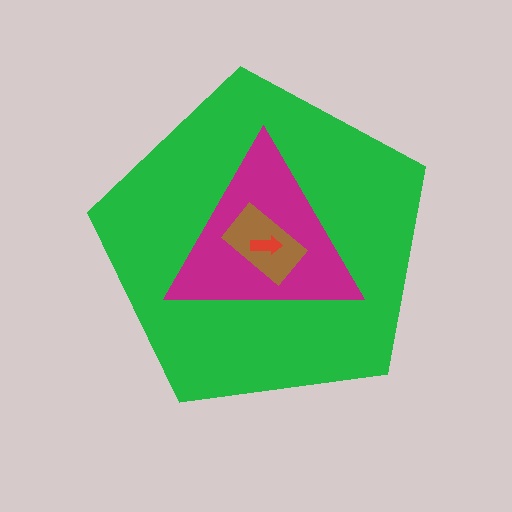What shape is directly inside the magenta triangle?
The brown rectangle.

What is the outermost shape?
The green pentagon.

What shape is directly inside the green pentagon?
The magenta triangle.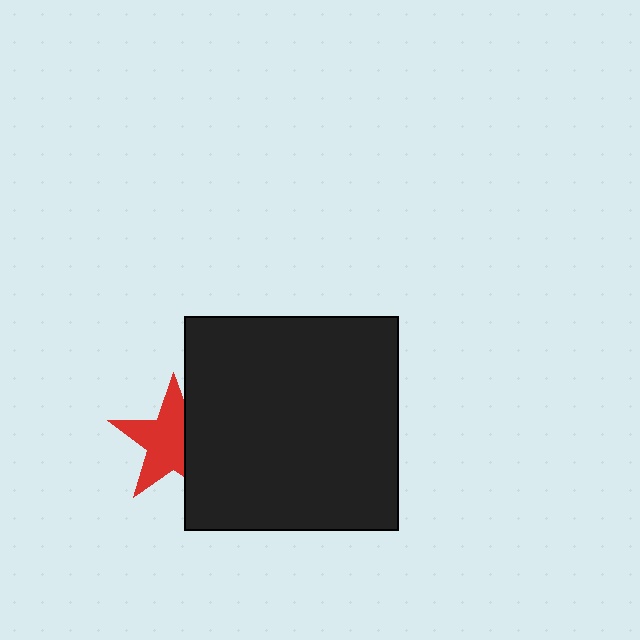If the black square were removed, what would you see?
You would see the complete red star.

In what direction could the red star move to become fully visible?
The red star could move left. That would shift it out from behind the black square entirely.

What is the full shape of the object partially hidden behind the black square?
The partially hidden object is a red star.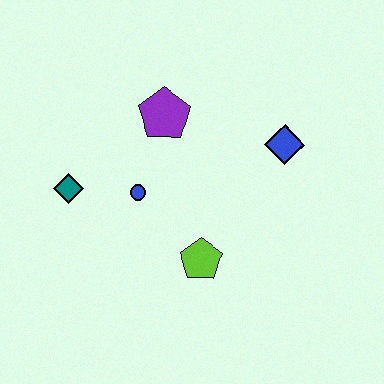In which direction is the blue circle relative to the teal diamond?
The blue circle is to the right of the teal diamond.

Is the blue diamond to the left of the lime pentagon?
No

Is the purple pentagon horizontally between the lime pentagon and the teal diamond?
Yes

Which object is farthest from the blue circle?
The blue diamond is farthest from the blue circle.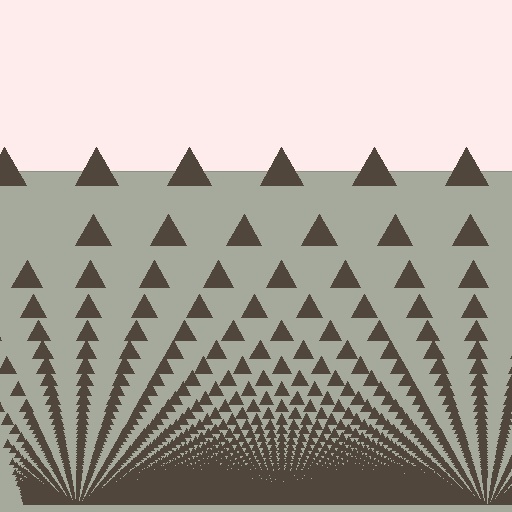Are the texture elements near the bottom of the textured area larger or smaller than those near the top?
Smaller. The gradient is inverted — elements near the bottom are smaller and denser.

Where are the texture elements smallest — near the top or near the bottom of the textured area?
Near the bottom.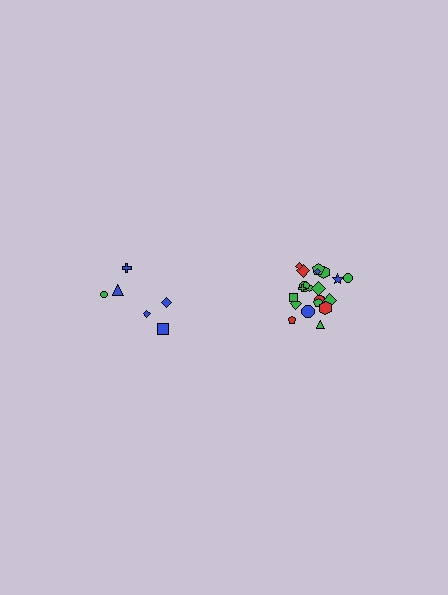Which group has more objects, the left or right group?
The right group.